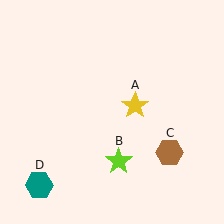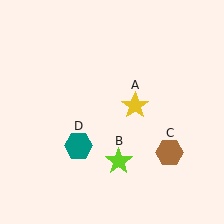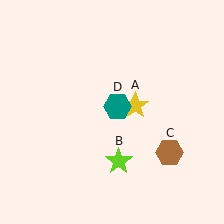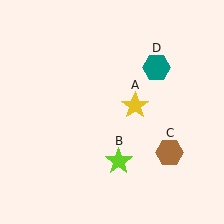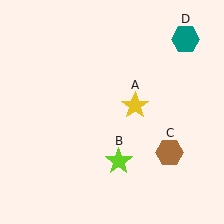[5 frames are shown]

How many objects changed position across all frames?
1 object changed position: teal hexagon (object D).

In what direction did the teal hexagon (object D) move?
The teal hexagon (object D) moved up and to the right.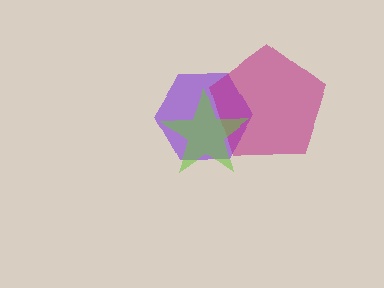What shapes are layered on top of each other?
The layered shapes are: a purple hexagon, a magenta pentagon, a lime star.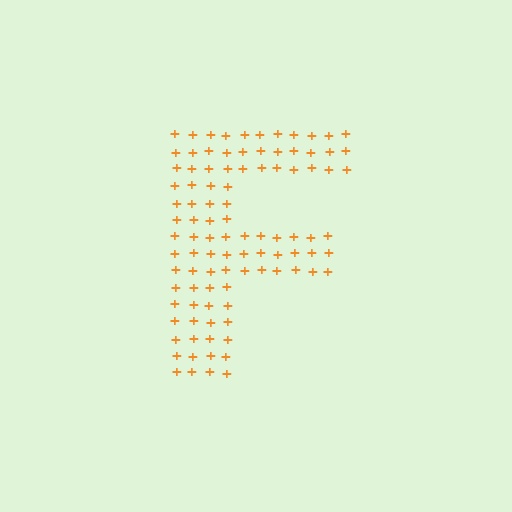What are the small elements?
The small elements are plus signs.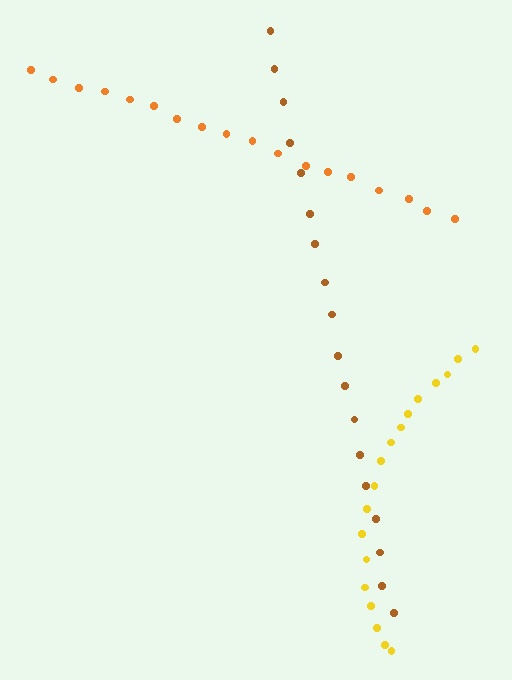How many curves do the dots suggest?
There are 3 distinct paths.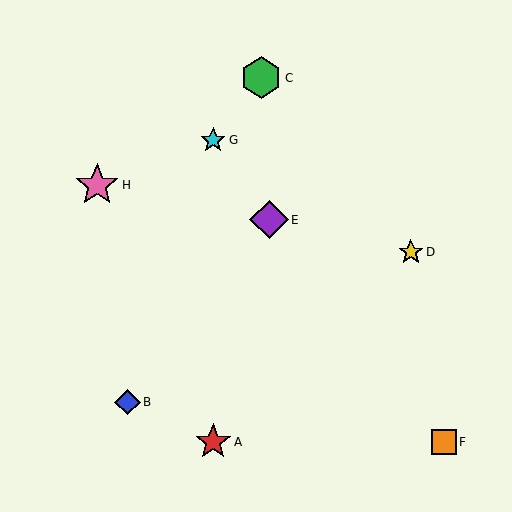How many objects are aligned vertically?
2 objects (A, G) are aligned vertically.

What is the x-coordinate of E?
Object E is at x≈269.